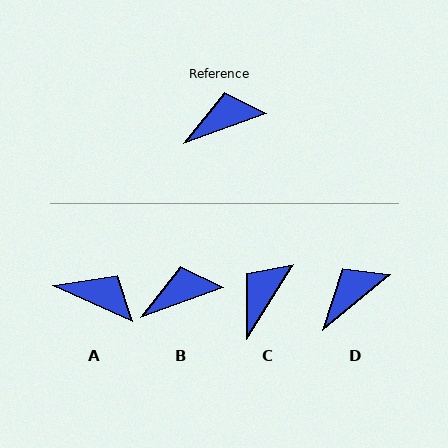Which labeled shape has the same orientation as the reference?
B.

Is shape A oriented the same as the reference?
No, it is off by about 44 degrees.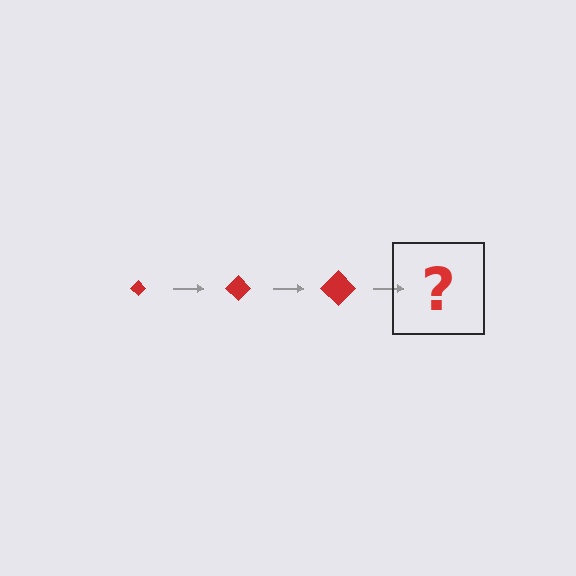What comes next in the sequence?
The next element should be a red diamond, larger than the previous one.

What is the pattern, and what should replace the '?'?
The pattern is that the diamond gets progressively larger each step. The '?' should be a red diamond, larger than the previous one.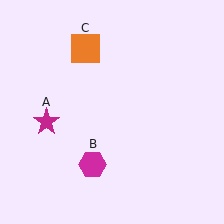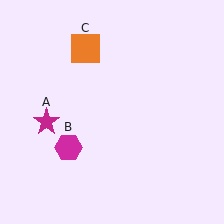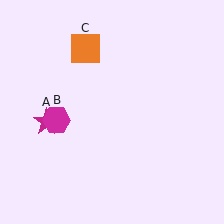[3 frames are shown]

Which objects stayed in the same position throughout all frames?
Magenta star (object A) and orange square (object C) remained stationary.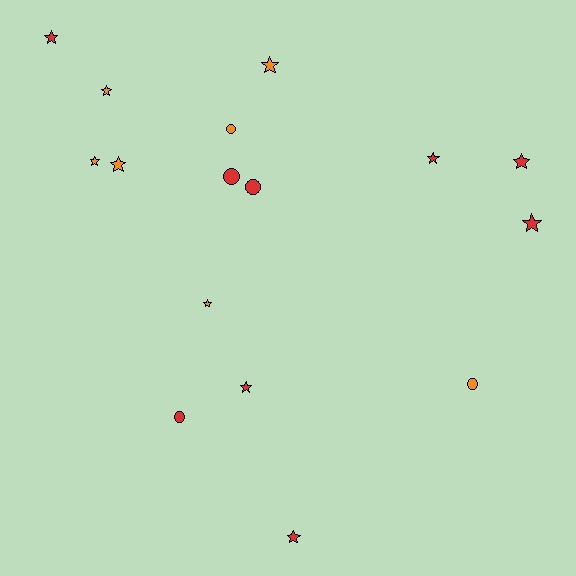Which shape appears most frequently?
Star, with 11 objects.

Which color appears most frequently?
Red, with 9 objects.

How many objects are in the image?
There are 16 objects.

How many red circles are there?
There are 3 red circles.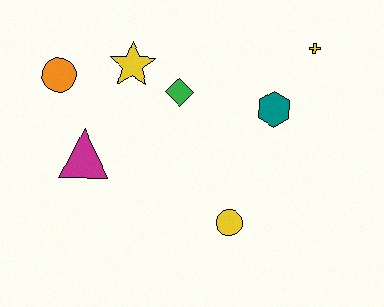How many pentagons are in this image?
There are no pentagons.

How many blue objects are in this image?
There are no blue objects.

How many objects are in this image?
There are 7 objects.